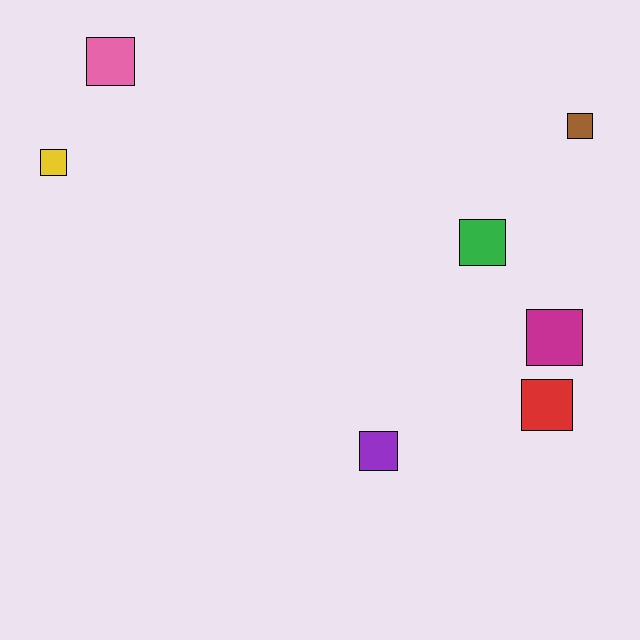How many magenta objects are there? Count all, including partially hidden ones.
There is 1 magenta object.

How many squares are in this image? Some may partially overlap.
There are 7 squares.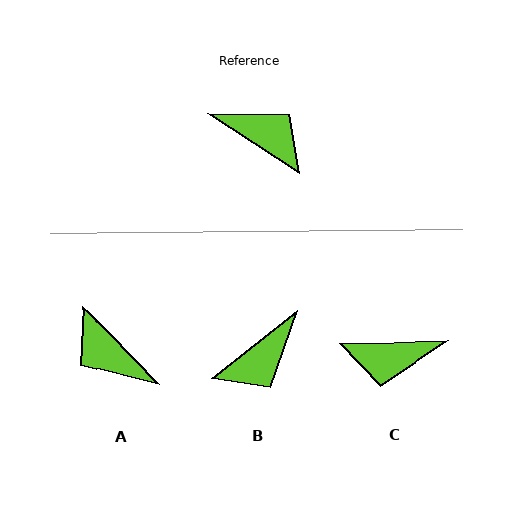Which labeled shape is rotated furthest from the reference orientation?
A, about 167 degrees away.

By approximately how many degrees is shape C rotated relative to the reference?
Approximately 146 degrees clockwise.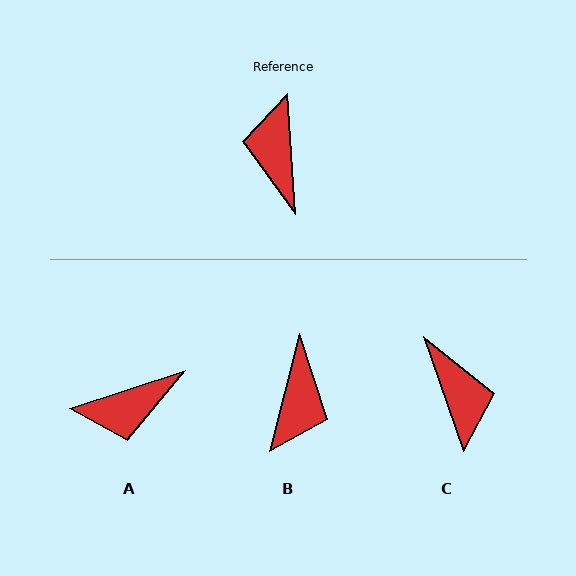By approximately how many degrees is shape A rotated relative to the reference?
Approximately 104 degrees counter-clockwise.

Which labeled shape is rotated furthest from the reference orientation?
C, about 164 degrees away.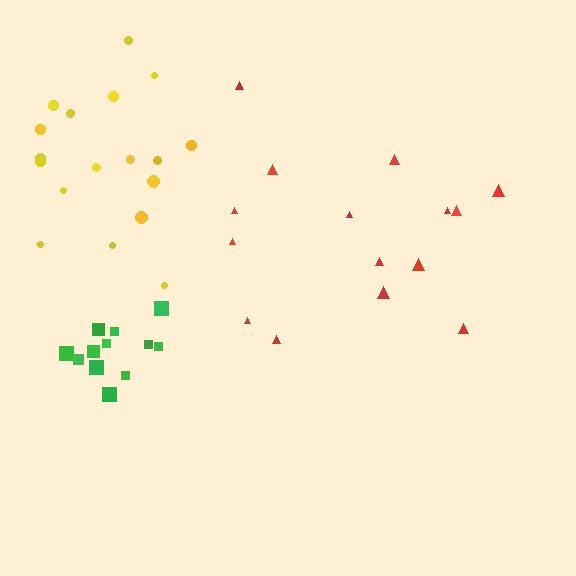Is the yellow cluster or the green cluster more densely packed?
Green.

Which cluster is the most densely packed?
Green.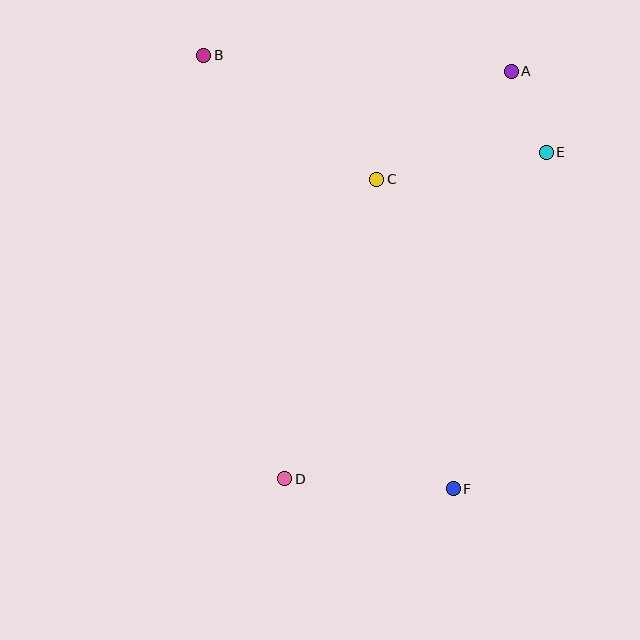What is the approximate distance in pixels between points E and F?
The distance between E and F is approximately 349 pixels.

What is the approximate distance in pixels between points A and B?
The distance between A and B is approximately 308 pixels.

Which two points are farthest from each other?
Points B and F are farthest from each other.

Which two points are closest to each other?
Points A and E are closest to each other.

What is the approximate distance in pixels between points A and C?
The distance between A and C is approximately 172 pixels.